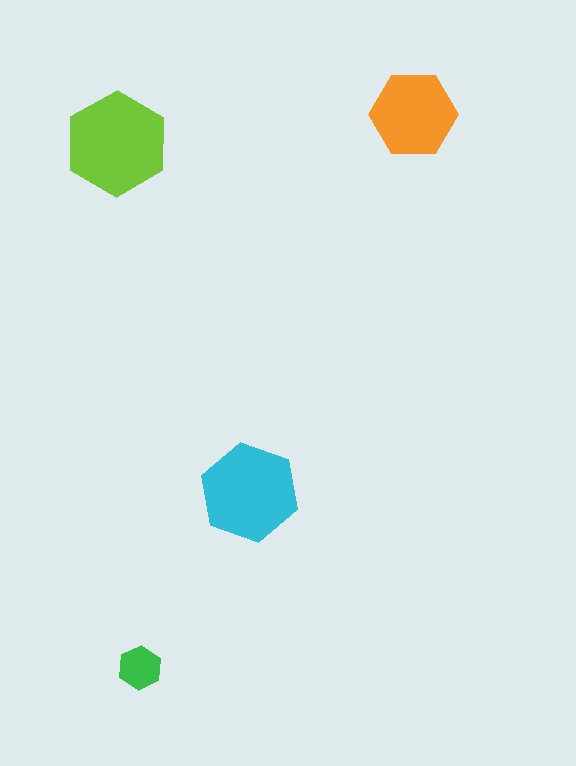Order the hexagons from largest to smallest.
the lime one, the cyan one, the orange one, the green one.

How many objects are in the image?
There are 4 objects in the image.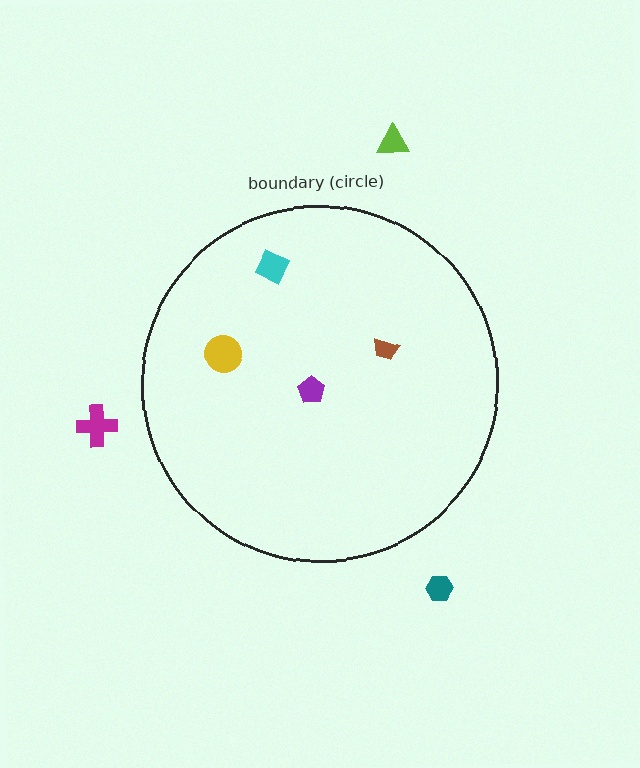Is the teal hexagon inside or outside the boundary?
Outside.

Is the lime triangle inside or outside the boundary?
Outside.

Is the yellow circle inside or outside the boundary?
Inside.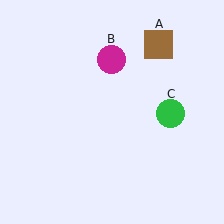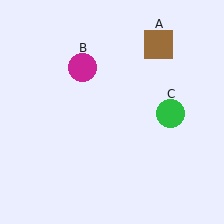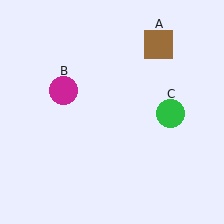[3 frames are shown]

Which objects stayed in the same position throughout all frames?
Brown square (object A) and green circle (object C) remained stationary.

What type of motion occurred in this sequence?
The magenta circle (object B) rotated counterclockwise around the center of the scene.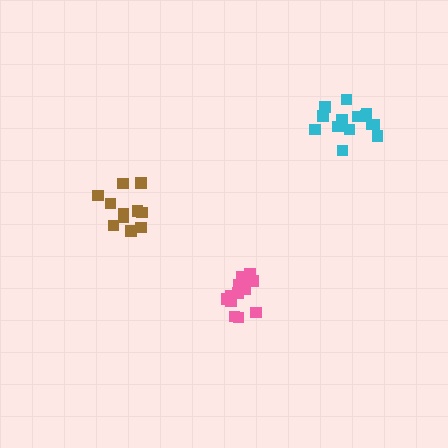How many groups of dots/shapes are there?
There are 3 groups.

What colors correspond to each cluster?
The clusters are colored: cyan, pink, brown.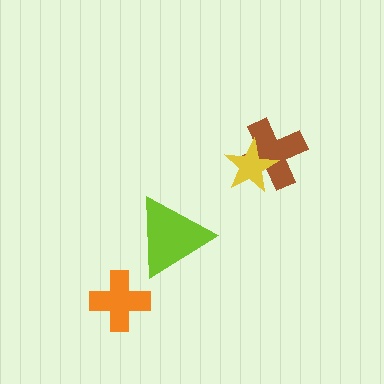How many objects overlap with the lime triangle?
0 objects overlap with the lime triangle.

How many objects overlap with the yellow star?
1 object overlaps with the yellow star.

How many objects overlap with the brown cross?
1 object overlaps with the brown cross.